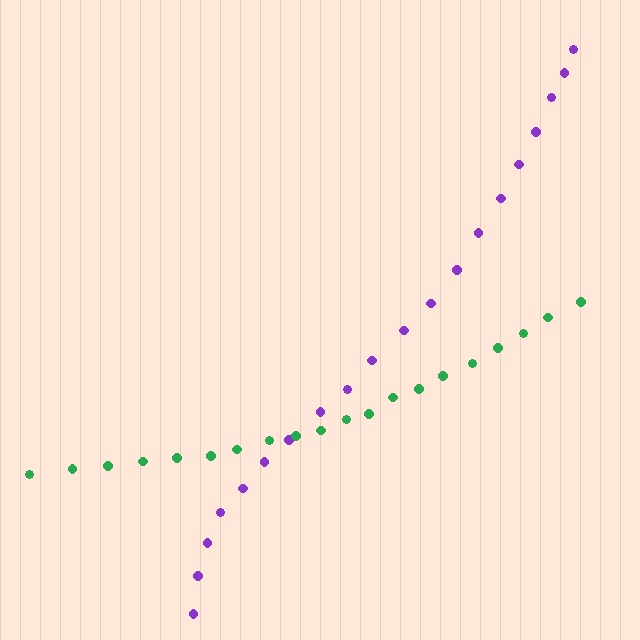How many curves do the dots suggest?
There are 2 distinct paths.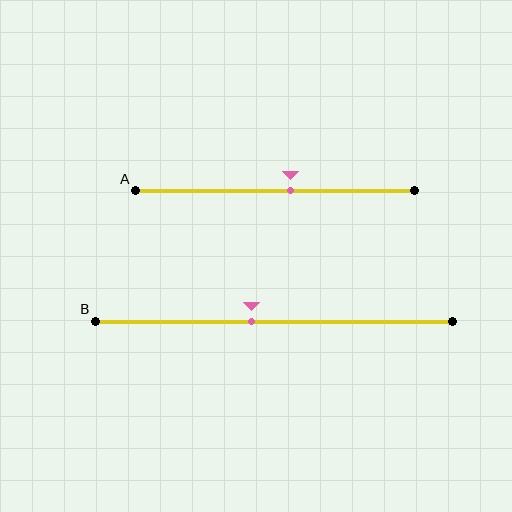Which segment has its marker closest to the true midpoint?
Segment A has its marker closest to the true midpoint.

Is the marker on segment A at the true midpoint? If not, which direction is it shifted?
No, the marker on segment A is shifted to the right by about 6% of the segment length.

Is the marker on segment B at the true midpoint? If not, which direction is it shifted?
No, the marker on segment B is shifted to the left by about 6% of the segment length.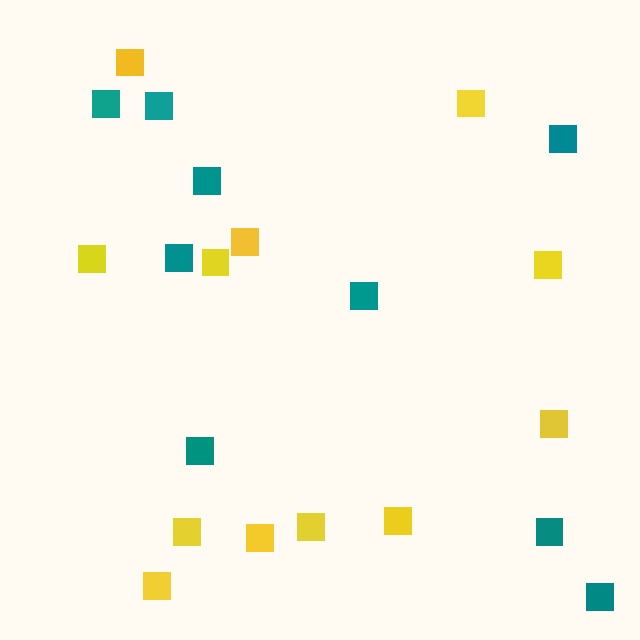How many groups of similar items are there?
There are 2 groups: one group of yellow squares (12) and one group of teal squares (9).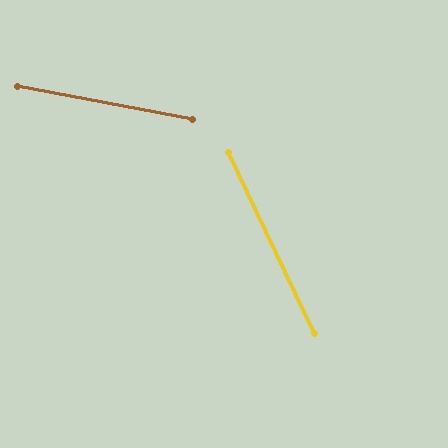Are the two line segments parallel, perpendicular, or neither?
Neither parallel nor perpendicular — they differ by about 54°.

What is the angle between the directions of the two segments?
Approximately 54 degrees.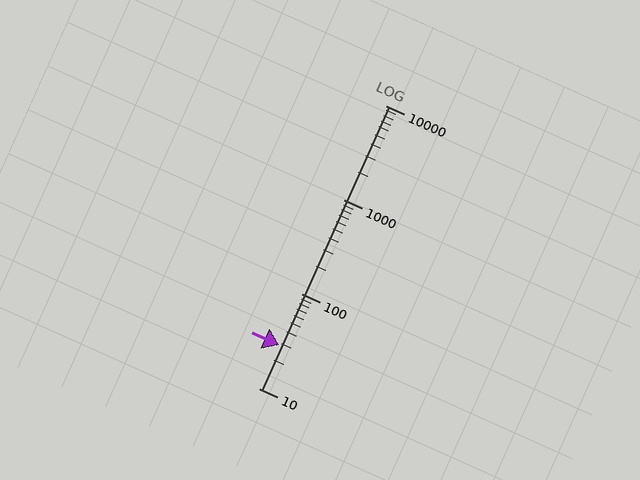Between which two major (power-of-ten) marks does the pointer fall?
The pointer is between 10 and 100.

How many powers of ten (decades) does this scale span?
The scale spans 3 decades, from 10 to 10000.